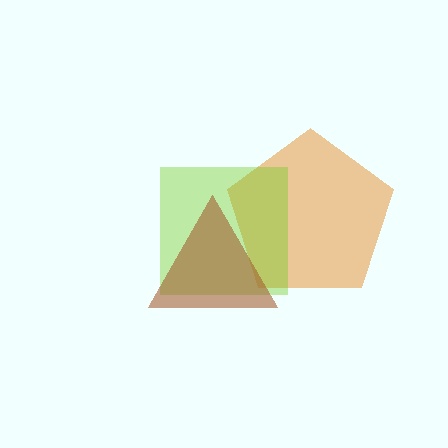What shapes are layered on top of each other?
The layered shapes are: an orange pentagon, a lime square, a brown triangle.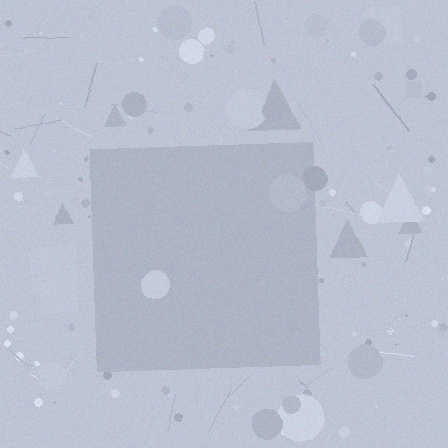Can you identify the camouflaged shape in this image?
The camouflaged shape is a square.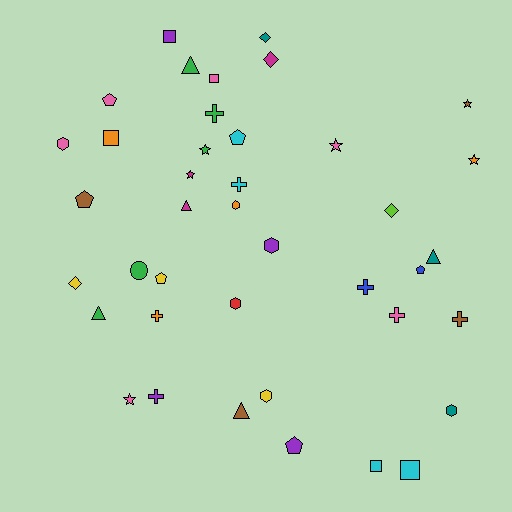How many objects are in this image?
There are 40 objects.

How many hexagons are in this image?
There are 6 hexagons.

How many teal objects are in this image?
There are 3 teal objects.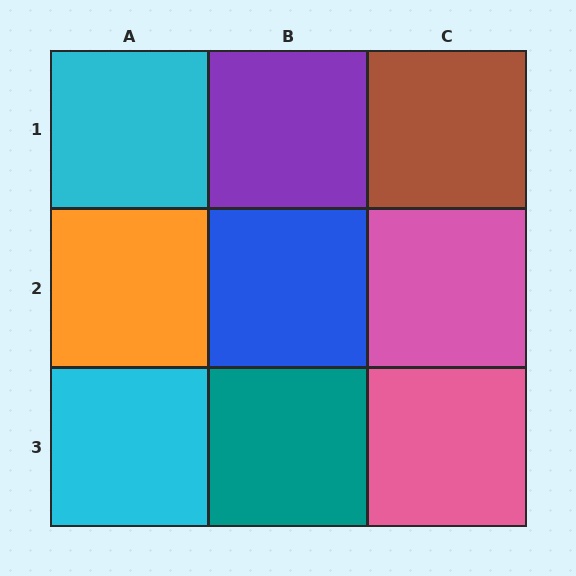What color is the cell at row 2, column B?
Blue.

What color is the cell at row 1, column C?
Brown.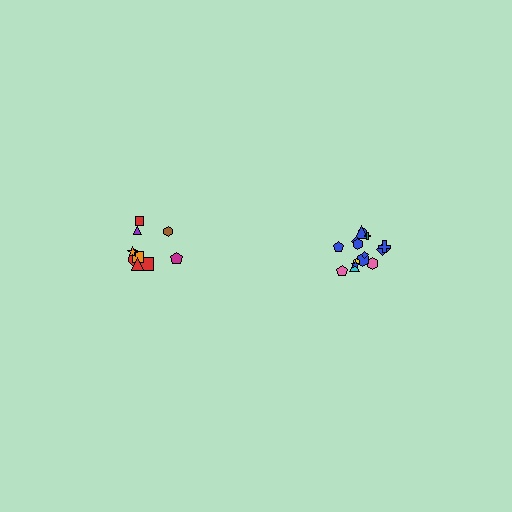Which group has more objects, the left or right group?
The right group.